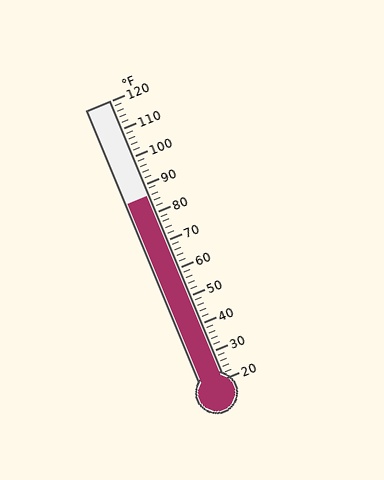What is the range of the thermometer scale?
The thermometer scale ranges from 20°F to 120°F.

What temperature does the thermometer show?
The thermometer shows approximately 86°F.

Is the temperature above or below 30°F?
The temperature is above 30°F.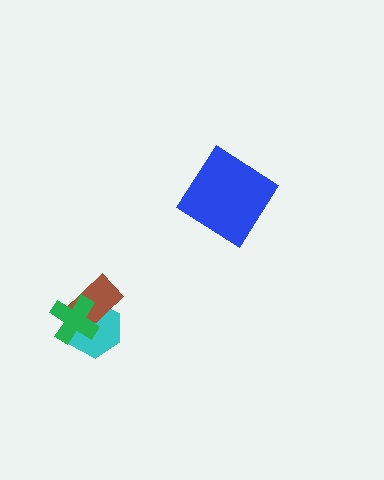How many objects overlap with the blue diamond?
0 objects overlap with the blue diamond.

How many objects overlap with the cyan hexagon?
2 objects overlap with the cyan hexagon.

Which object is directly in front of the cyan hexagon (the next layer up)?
The brown rectangle is directly in front of the cyan hexagon.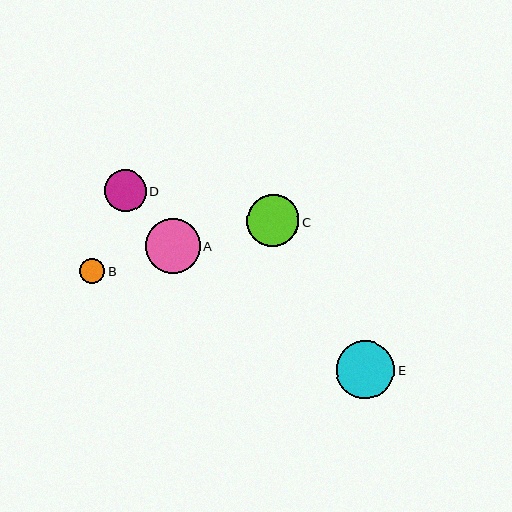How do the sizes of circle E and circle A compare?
Circle E and circle A are approximately the same size.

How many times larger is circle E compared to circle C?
Circle E is approximately 1.1 times the size of circle C.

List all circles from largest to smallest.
From largest to smallest: E, A, C, D, B.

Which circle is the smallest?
Circle B is the smallest with a size of approximately 25 pixels.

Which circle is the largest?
Circle E is the largest with a size of approximately 58 pixels.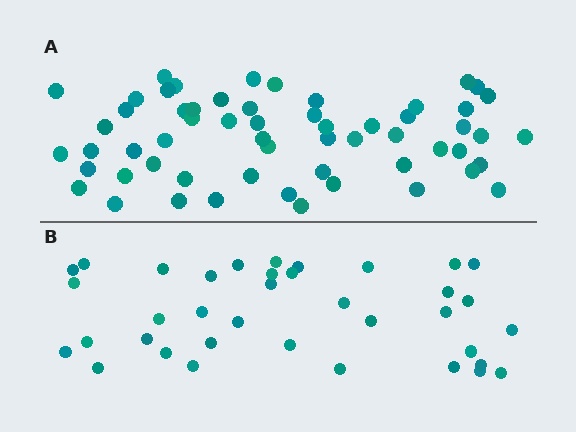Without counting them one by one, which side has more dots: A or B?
Region A (the top region) has more dots.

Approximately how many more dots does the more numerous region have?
Region A has approximately 20 more dots than region B.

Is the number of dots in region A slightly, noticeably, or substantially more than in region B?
Region A has substantially more. The ratio is roughly 1.6 to 1.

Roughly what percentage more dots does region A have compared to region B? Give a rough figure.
About 55% more.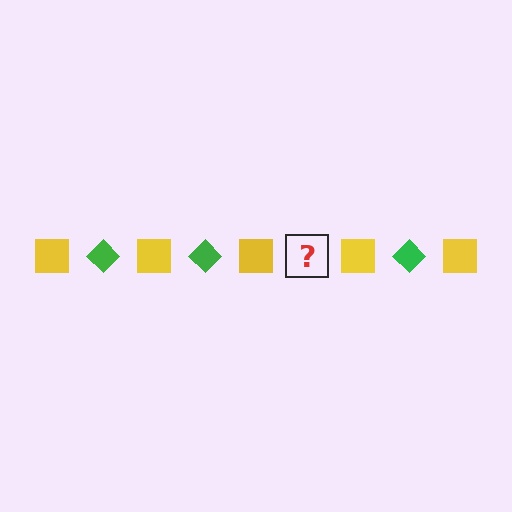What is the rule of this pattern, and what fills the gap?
The rule is that the pattern alternates between yellow square and green diamond. The gap should be filled with a green diamond.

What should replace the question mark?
The question mark should be replaced with a green diamond.